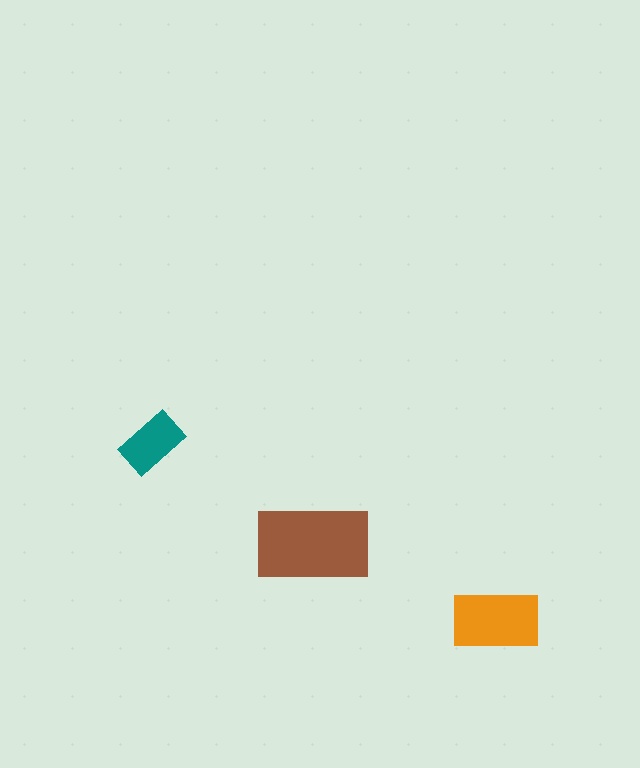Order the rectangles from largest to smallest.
the brown one, the orange one, the teal one.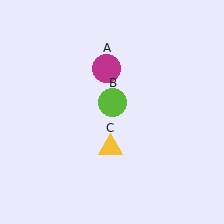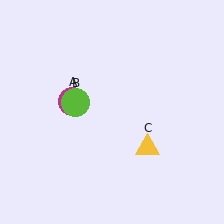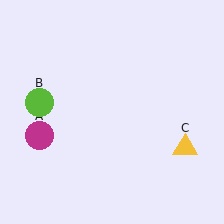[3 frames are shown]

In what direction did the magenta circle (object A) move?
The magenta circle (object A) moved down and to the left.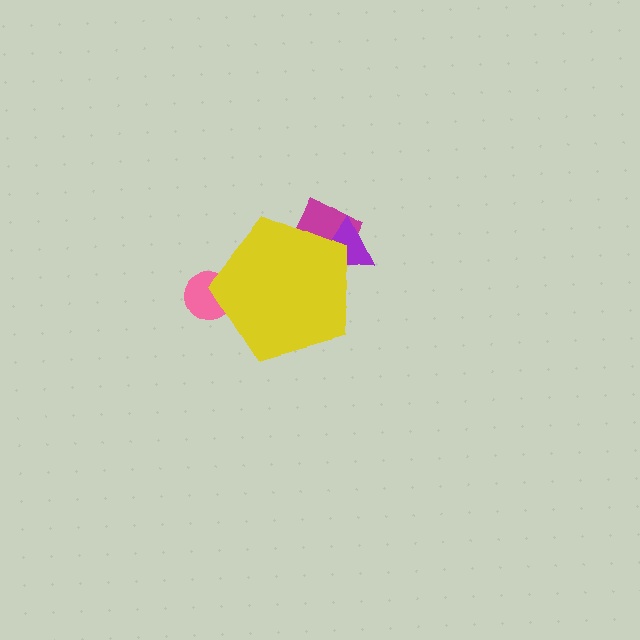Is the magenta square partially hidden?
Yes, the magenta square is partially hidden behind the yellow pentagon.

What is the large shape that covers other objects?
A yellow pentagon.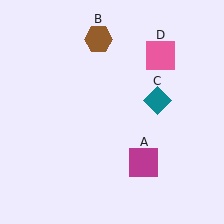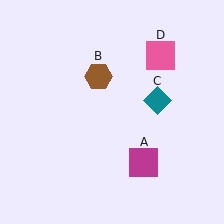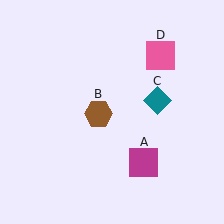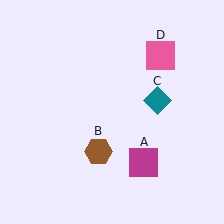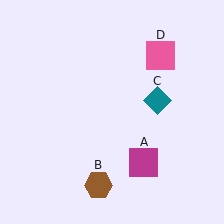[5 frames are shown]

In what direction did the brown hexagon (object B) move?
The brown hexagon (object B) moved down.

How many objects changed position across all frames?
1 object changed position: brown hexagon (object B).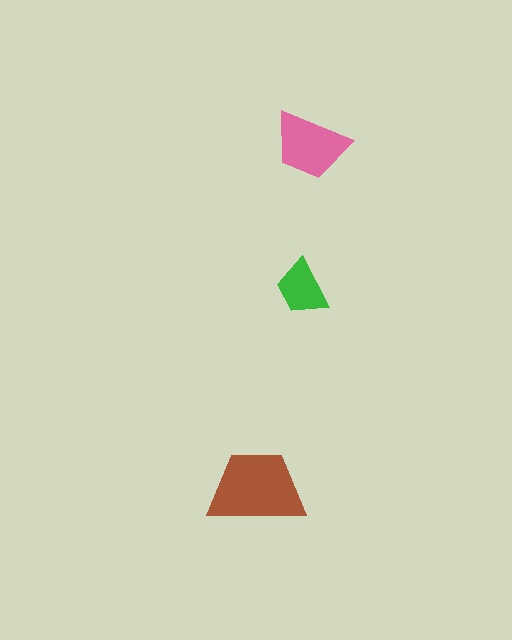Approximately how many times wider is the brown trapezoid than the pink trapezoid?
About 1.5 times wider.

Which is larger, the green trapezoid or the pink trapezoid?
The pink one.